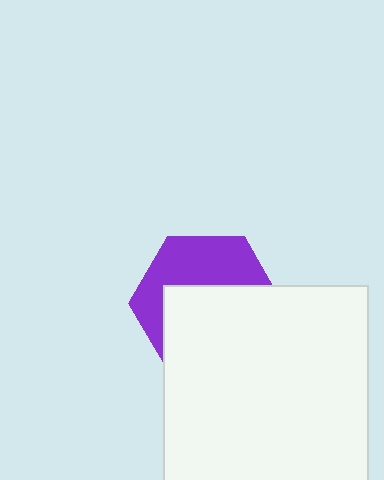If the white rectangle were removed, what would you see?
You would see the complete purple hexagon.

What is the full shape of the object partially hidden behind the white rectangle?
The partially hidden object is a purple hexagon.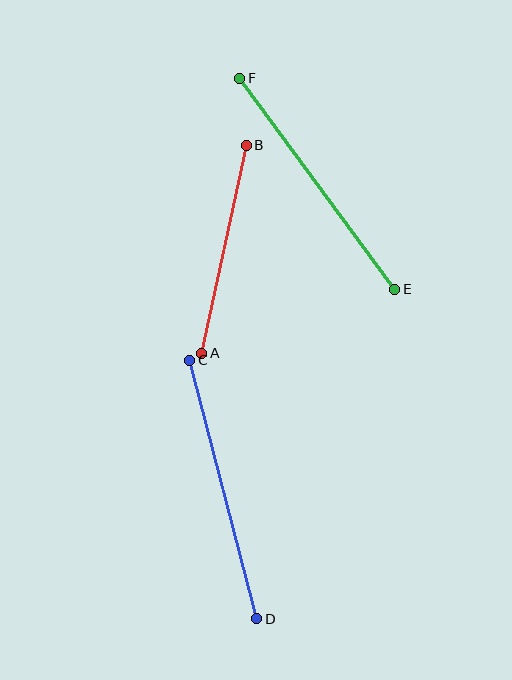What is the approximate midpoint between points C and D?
The midpoint is at approximately (223, 489) pixels.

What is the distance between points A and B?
The distance is approximately 213 pixels.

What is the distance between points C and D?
The distance is approximately 267 pixels.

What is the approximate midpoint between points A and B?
The midpoint is at approximately (224, 249) pixels.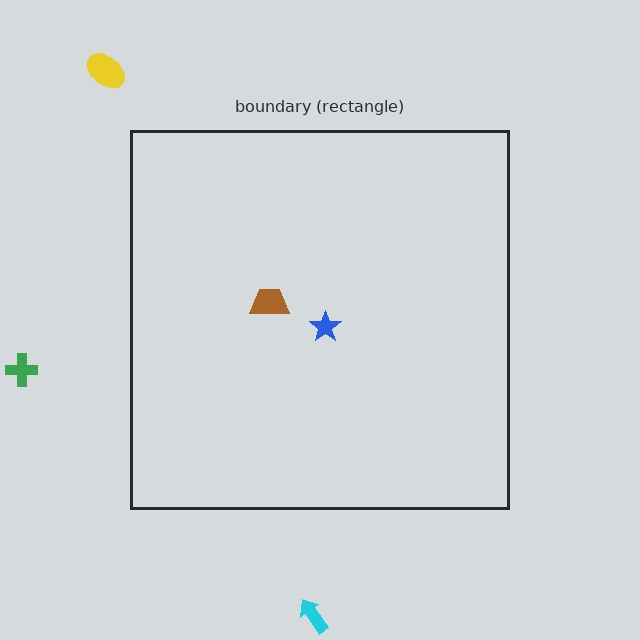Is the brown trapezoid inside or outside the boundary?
Inside.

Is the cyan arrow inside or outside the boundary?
Outside.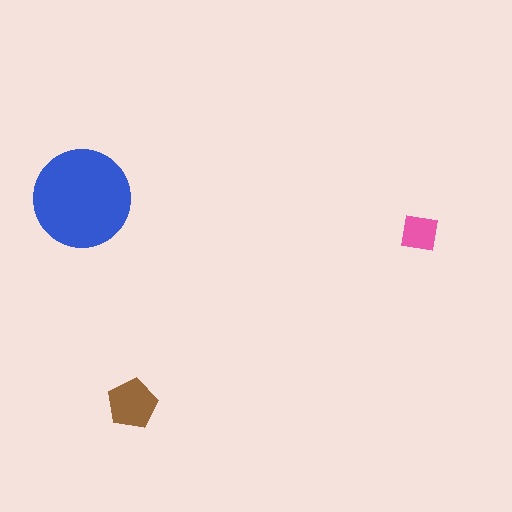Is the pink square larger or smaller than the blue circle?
Smaller.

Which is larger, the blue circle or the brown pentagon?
The blue circle.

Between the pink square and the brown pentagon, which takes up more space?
The brown pentagon.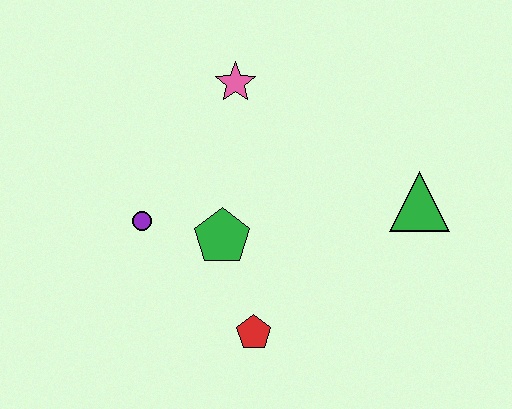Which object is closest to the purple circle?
The green pentagon is closest to the purple circle.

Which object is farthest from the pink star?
The red pentagon is farthest from the pink star.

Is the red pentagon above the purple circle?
No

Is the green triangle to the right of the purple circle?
Yes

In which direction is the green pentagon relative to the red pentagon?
The green pentagon is above the red pentagon.